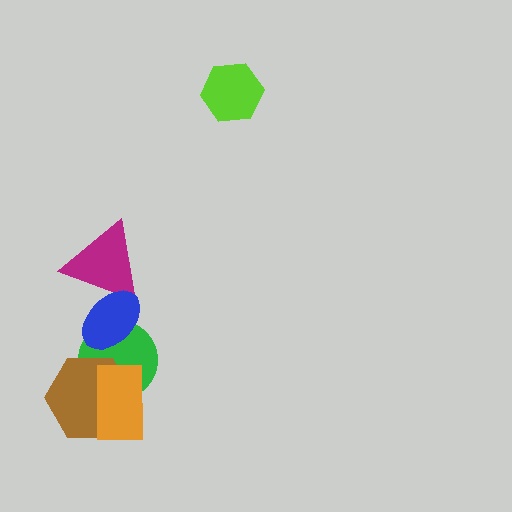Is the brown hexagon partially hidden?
Yes, it is partially covered by another shape.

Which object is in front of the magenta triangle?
The blue ellipse is in front of the magenta triangle.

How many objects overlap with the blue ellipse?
2 objects overlap with the blue ellipse.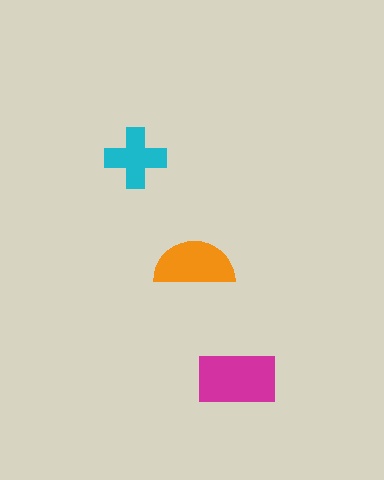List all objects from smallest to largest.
The cyan cross, the orange semicircle, the magenta rectangle.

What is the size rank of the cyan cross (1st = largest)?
3rd.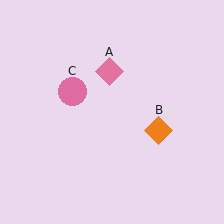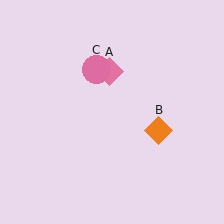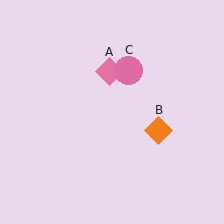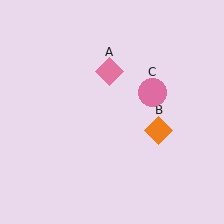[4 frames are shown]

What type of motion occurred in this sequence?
The pink circle (object C) rotated clockwise around the center of the scene.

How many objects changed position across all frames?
1 object changed position: pink circle (object C).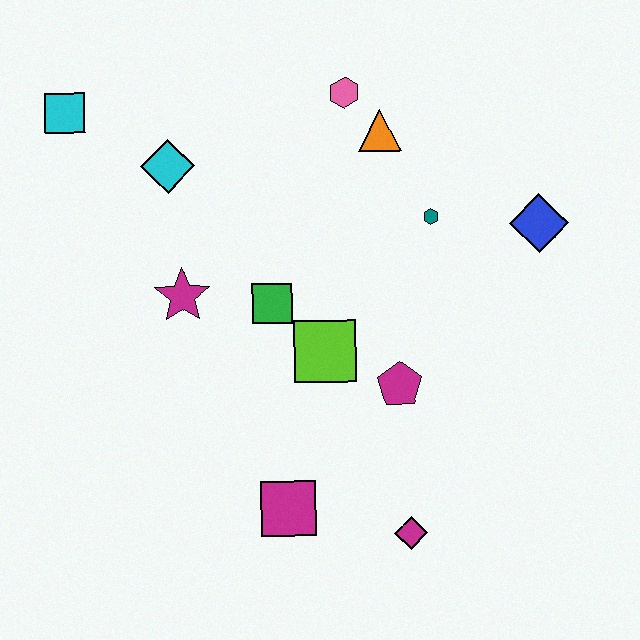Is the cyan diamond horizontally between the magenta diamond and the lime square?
No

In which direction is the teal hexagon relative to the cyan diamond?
The teal hexagon is to the right of the cyan diamond.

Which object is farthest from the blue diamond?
The cyan square is farthest from the blue diamond.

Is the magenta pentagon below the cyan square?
Yes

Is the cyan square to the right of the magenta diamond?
No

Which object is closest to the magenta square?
The magenta diamond is closest to the magenta square.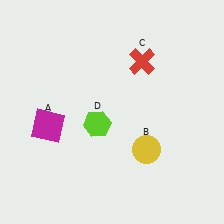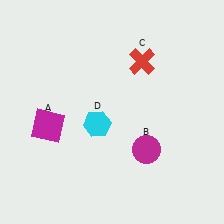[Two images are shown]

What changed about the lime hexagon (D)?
In Image 1, D is lime. In Image 2, it changed to cyan.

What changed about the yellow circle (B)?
In Image 1, B is yellow. In Image 2, it changed to magenta.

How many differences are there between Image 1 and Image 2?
There are 2 differences between the two images.